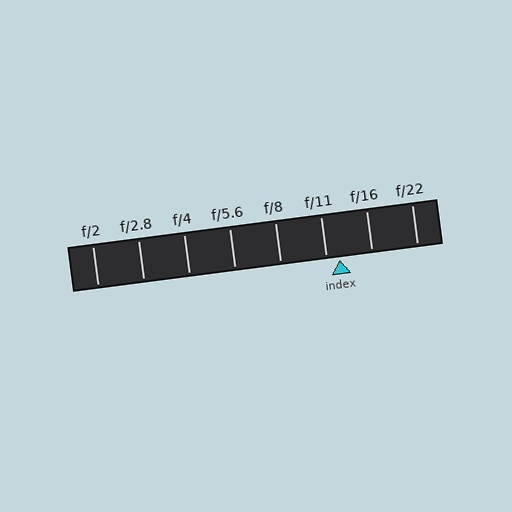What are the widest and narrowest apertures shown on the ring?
The widest aperture shown is f/2 and the narrowest is f/22.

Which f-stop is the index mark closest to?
The index mark is closest to f/11.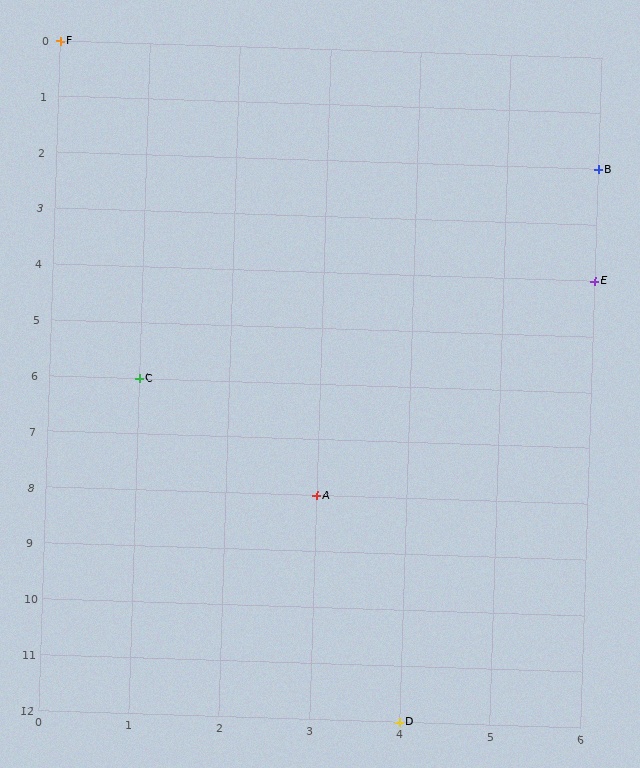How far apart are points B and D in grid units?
Points B and D are 2 columns and 10 rows apart (about 10.2 grid units diagonally).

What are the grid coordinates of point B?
Point B is at grid coordinates (6, 2).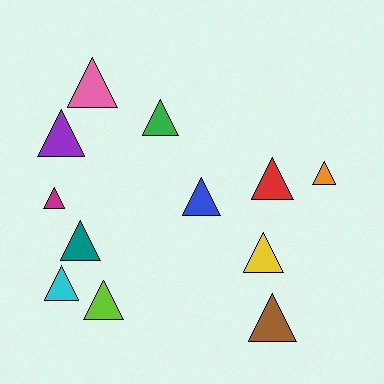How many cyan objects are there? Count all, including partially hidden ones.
There is 1 cyan object.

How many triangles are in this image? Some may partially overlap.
There are 12 triangles.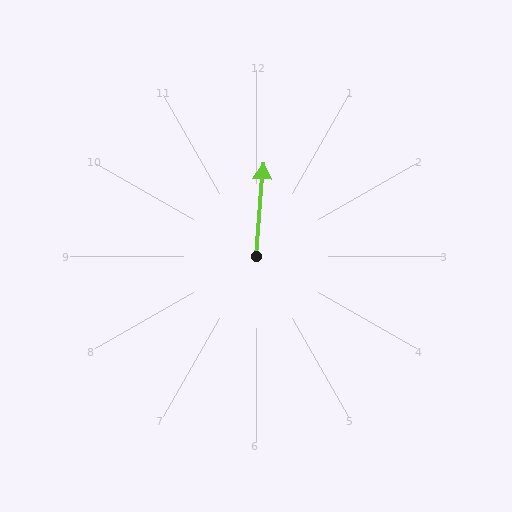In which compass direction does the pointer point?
North.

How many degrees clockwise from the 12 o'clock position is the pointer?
Approximately 4 degrees.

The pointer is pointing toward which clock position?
Roughly 12 o'clock.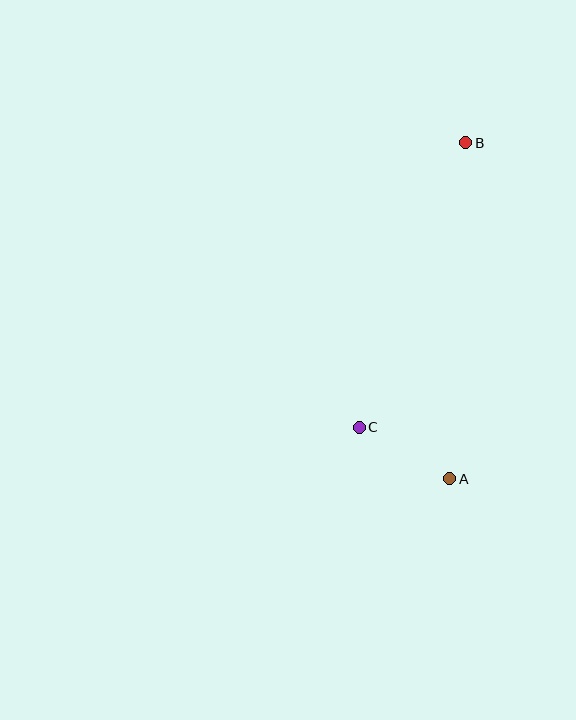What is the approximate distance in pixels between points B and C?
The distance between B and C is approximately 304 pixels.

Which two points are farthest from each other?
Points A and B are farthest from each other.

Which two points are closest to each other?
Points A and C are closest to each other.